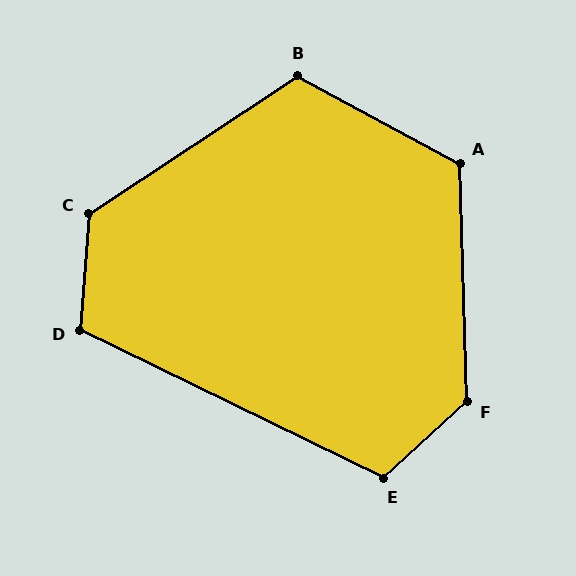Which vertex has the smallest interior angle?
D, at approximately 111 degrees.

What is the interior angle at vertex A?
Approximately 120 degrees (obtuse).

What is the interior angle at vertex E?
Approximately 112 degrees (obtuse).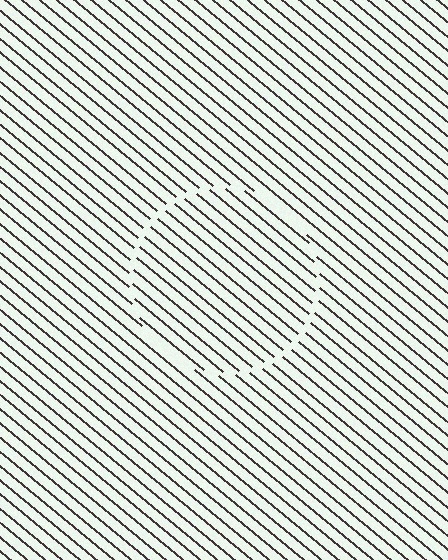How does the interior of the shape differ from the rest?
The interior of the shape contains the same grating, shifted by half a period — the contour is defined by the phase discontinuity where line-ends from the inner and outer gratings abut.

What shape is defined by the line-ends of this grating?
An illusory circle. The interior of the shape contains the same grating, shifted by half a period — the contour is defined by the phase discontinuity where line-ends from the inner and outer gratings abut.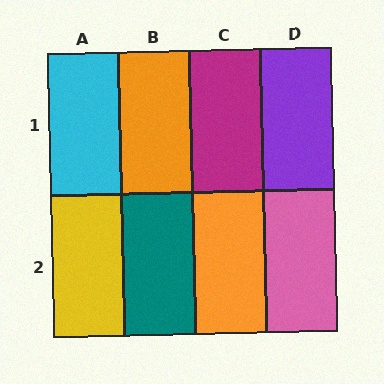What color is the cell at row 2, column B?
Teal.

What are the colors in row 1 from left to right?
Cyan, orange, magenta, purple.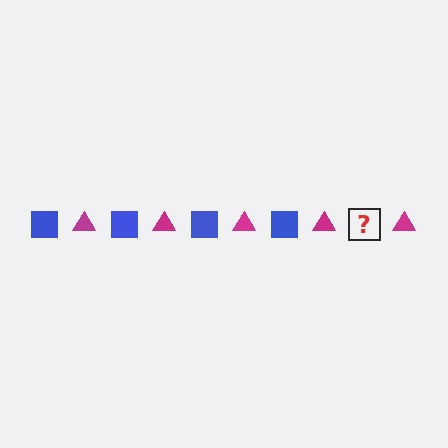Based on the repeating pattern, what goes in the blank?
The blank should be a blue square.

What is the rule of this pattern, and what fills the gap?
The rule is that the pattern alternates between blue square and magenta triangle. The gap should be filled with a blue square.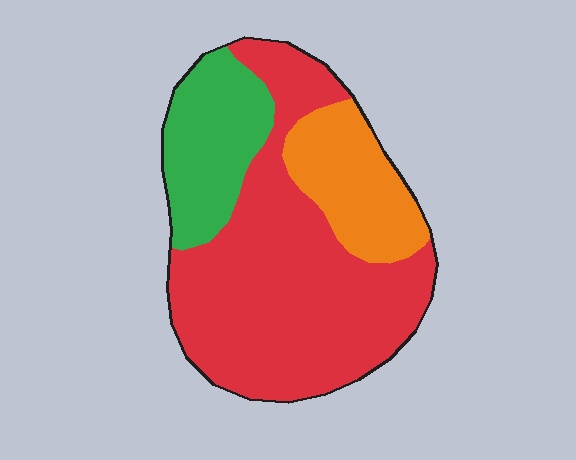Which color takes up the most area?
Red, at roughly 60%.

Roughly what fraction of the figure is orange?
Orange takes up between a sixth and a third of the figure.